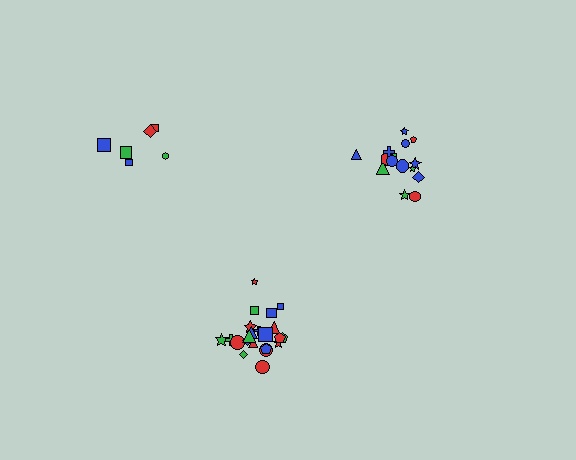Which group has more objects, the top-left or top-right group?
The top-right group.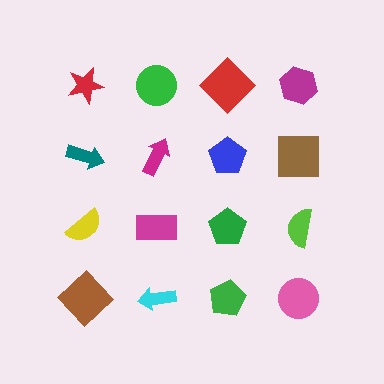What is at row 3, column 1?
A yellow semicircle.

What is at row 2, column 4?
A brown square.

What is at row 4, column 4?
A pink circle.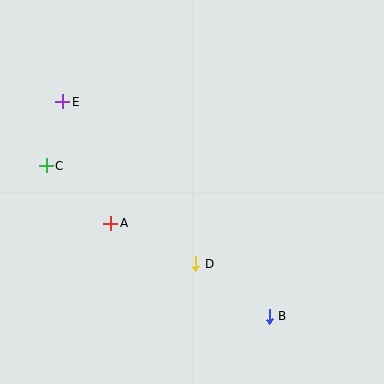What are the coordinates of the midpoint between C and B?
The midpoint between C and B is at (158, 241).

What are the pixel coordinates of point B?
Point B is at (269, 316).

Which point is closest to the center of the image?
Point D at (196, 264) is closest to the center.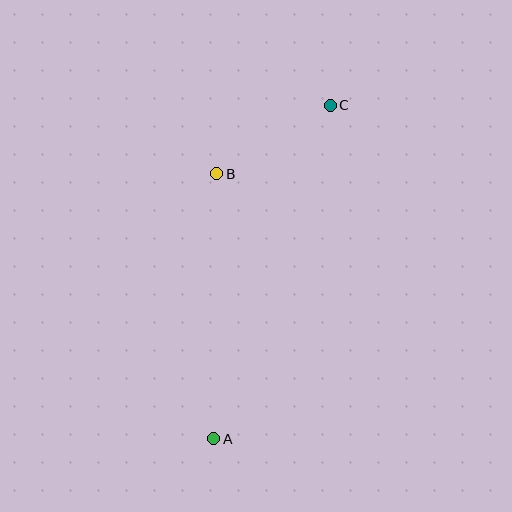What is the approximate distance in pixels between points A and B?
The distance between A and B is approximately 265 pixels.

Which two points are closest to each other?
Points B and C are closest to each other.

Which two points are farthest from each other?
Points A and C are farthest from each other.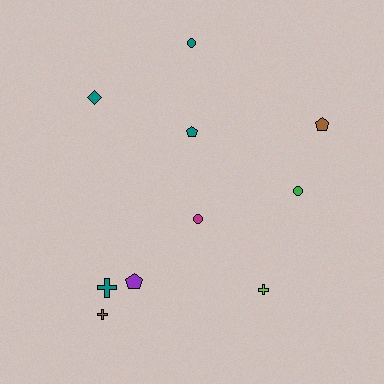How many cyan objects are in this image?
There are no cyan objects.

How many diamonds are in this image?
There is 1 diamond.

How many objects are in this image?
There are 10 objects.